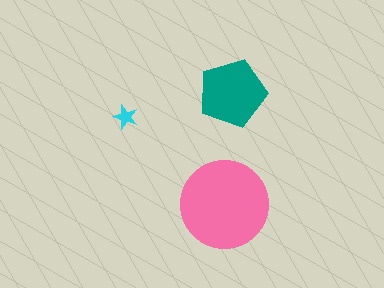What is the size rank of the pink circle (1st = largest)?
1st.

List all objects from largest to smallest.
The pink circle, the teal pentagon, the cyan star.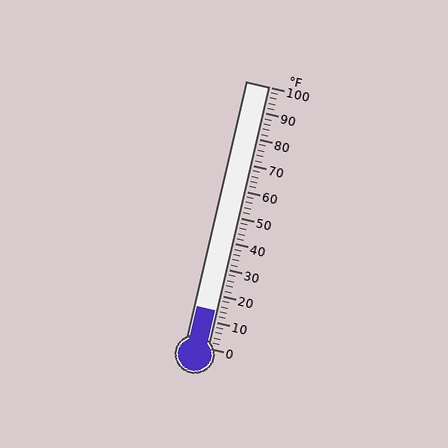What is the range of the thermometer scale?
The thermometer scale ranges from 0°F to 100°F.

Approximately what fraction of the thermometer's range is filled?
The thermometer is filled to approximately 15% of its range.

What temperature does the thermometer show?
The thermometer shows approximately 14°F.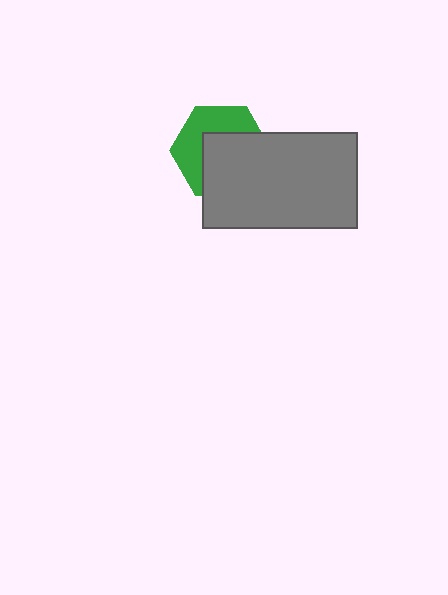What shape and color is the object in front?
The object in front is a gray rectangle.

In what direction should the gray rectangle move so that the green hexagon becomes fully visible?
The gray rectangle should move toward the lower-right. That is the shortest direction to clear the overlap and leave the green hexagon fully visible.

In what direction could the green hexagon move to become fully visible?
The green hexagon could move toward the upper-left. That would shift it out from behind the gray rectangle entirely.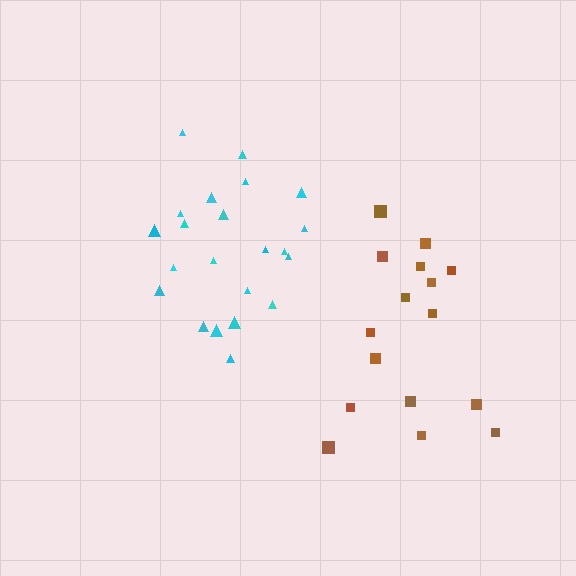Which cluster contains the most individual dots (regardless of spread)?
Cyan (22).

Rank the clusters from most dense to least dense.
cyan, brown.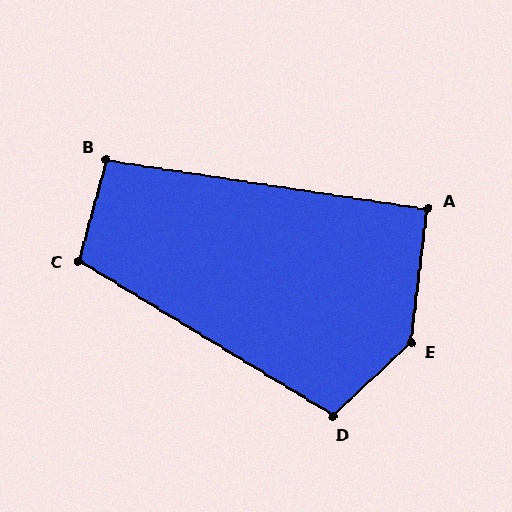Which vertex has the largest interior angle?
E, at approximately 140 degrees.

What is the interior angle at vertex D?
Approximately 105 degrees (obtuse).